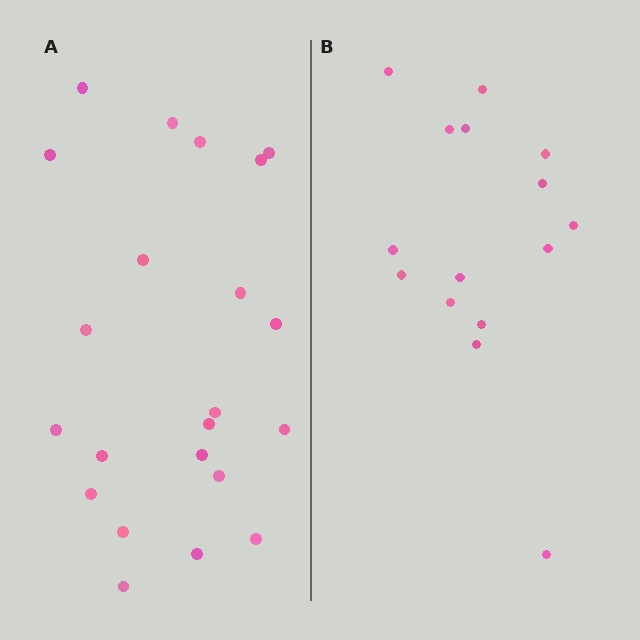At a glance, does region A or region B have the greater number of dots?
Region A (the left region) has more dots.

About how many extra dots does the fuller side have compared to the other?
Region A has roughly 8 or so more dots than region B.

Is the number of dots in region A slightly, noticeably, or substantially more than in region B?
Region A has substantially more. The ratio is roughly 1.5 to 1.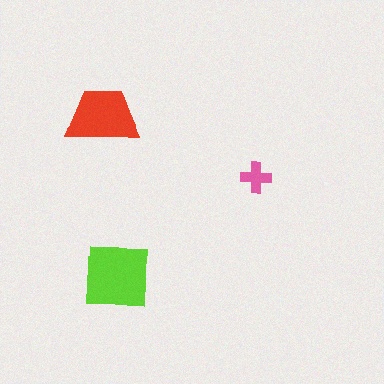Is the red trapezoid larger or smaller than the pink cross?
Larger.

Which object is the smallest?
The pink cross.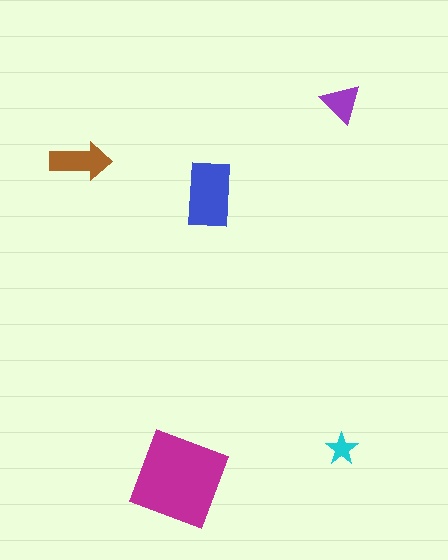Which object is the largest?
The magenta diamond.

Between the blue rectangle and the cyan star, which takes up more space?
The blue rectangle.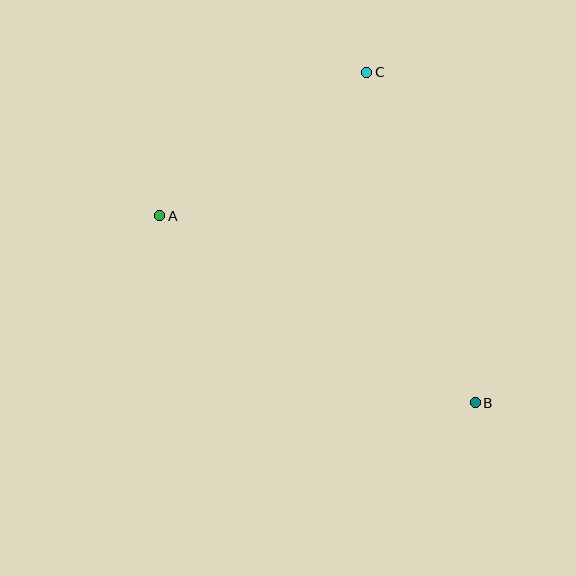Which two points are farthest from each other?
Points A and B are farthest from each other.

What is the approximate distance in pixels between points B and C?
The distance between B and C is approximately 348 pixels.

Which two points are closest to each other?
Points A and C are closest to each other.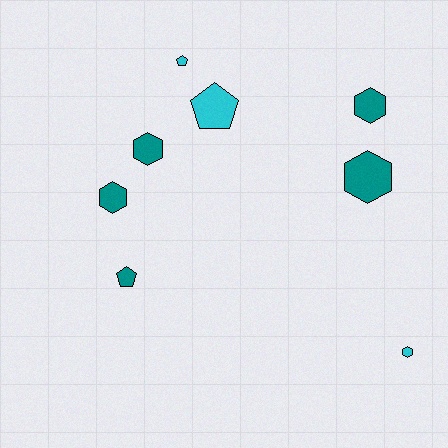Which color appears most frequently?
Teal, with 5 objects.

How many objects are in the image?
There are 8 objects.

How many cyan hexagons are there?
There is 1 cyan hexagon.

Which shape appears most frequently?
Hexagon, with 5 objects.